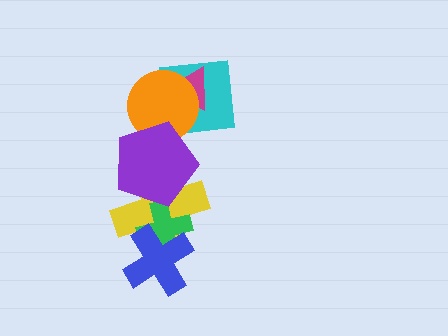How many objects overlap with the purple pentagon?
2 objects overlap with the purple pentagon.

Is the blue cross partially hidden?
No, no other shape covers it.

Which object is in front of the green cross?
The blue cross is in front of the green cross.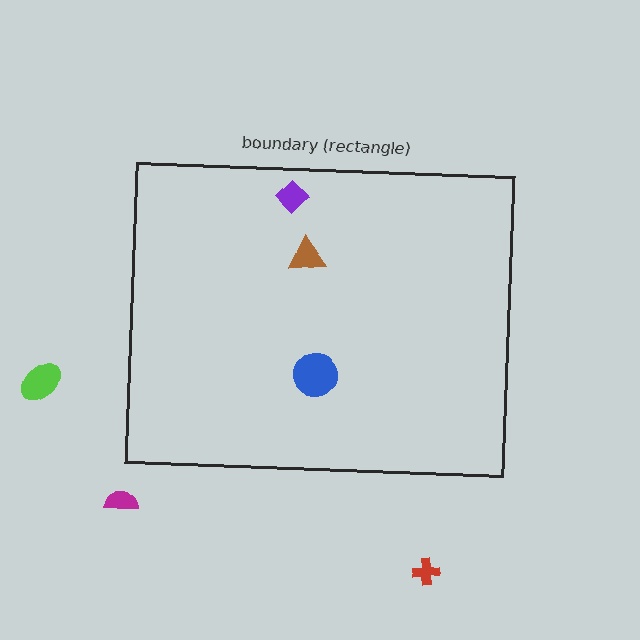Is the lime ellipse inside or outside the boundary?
Outside.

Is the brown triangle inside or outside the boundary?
Inside.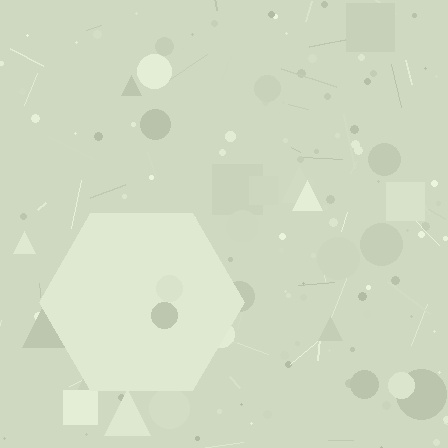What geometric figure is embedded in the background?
A hexagon is embedded in the background.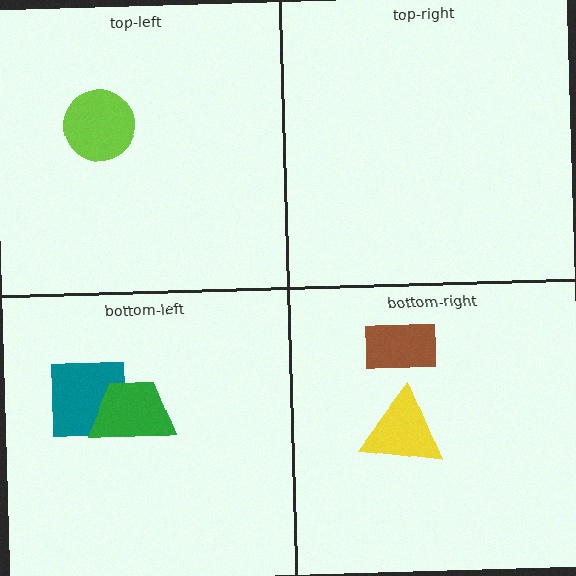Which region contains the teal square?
The bottom-left region.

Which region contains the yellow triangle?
The bottom-right region.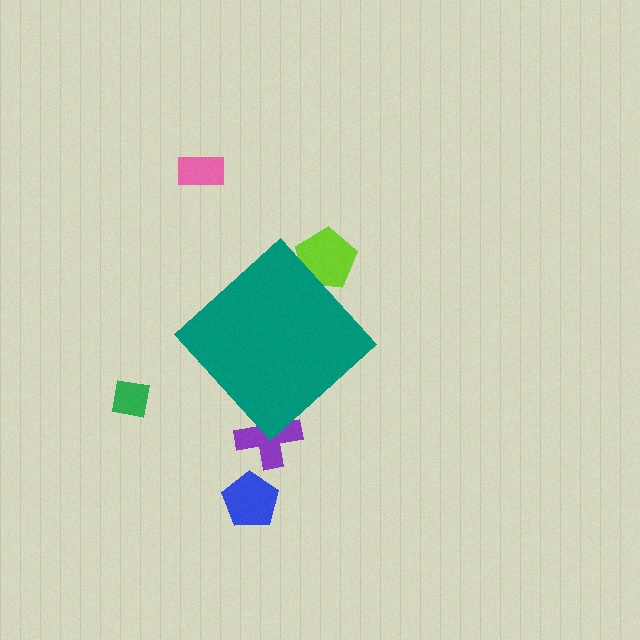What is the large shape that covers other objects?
A teal diamond.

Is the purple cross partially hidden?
Yes, the purple cross is partially hidden behind the teal diamond.